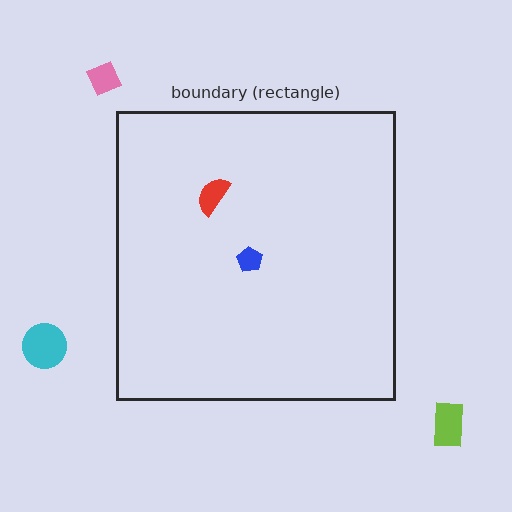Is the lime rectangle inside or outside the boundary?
Outside.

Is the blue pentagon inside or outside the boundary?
Inside.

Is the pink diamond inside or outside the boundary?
Outside.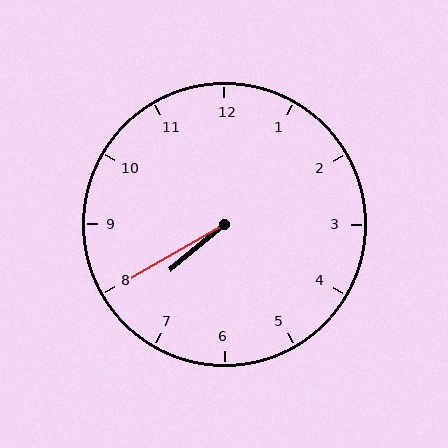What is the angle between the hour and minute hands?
Approximately 10 degrees.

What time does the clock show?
7:40.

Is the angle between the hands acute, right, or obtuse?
It is acute.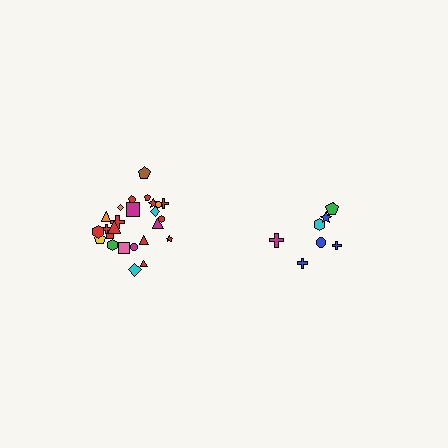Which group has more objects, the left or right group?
The left group.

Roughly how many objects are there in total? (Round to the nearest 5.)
Roughly 35 objects in total.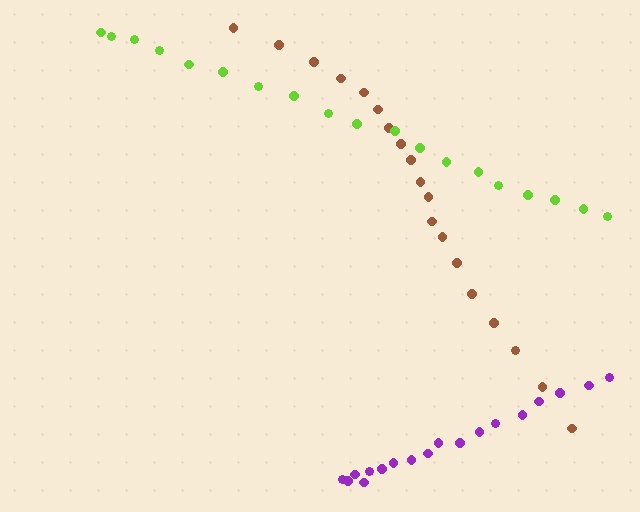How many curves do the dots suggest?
There are 3 distinct paths.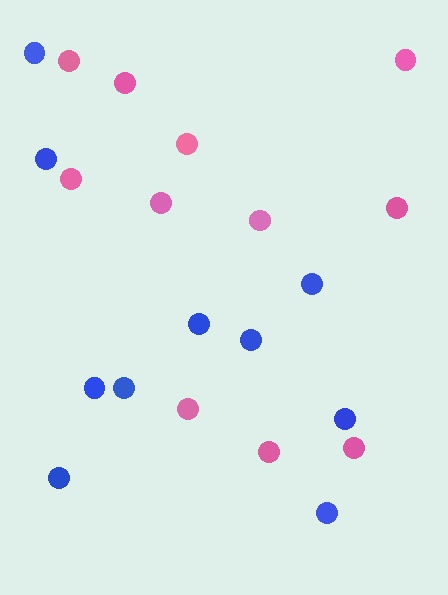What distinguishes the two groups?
There are 2 groups: one group of pink circles (11) and one group of blue circles (10).